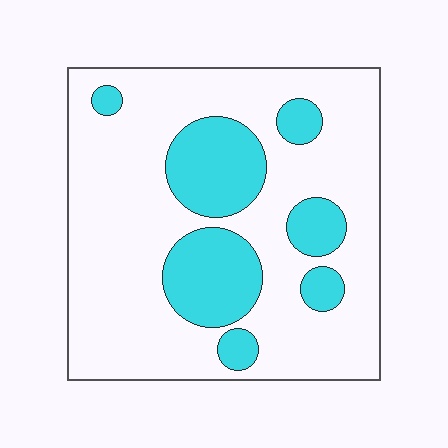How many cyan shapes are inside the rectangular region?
7.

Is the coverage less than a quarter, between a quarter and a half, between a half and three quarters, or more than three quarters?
Less than a quarter.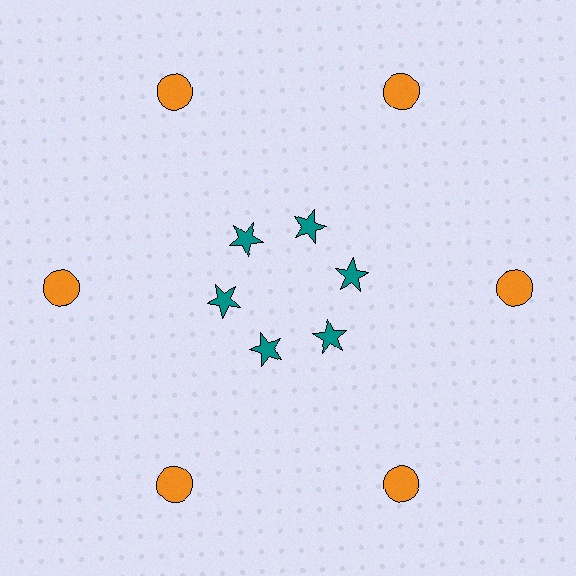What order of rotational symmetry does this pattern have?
This pattern has 6-fold rotational symmetry.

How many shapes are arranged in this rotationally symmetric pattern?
There are 12 shapes, arranged in 6 groups of 2.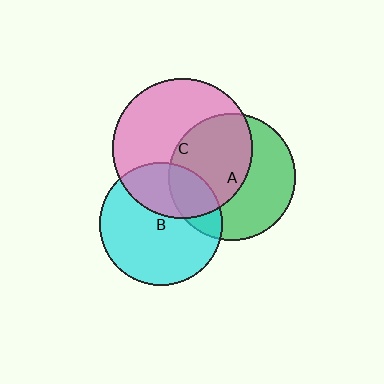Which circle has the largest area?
Circle C (pink).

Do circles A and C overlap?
Yes.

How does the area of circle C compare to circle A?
Approximately 1.2 times.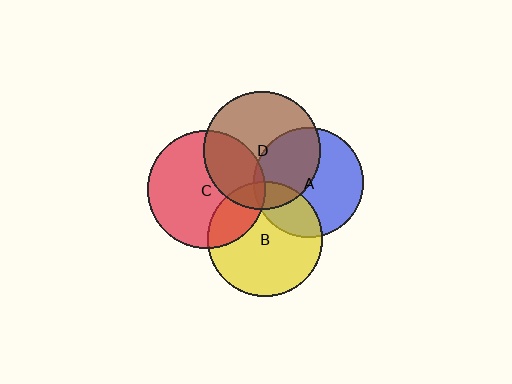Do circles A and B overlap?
Yes.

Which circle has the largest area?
Circle C (red).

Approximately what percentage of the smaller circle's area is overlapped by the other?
Approximately 25%.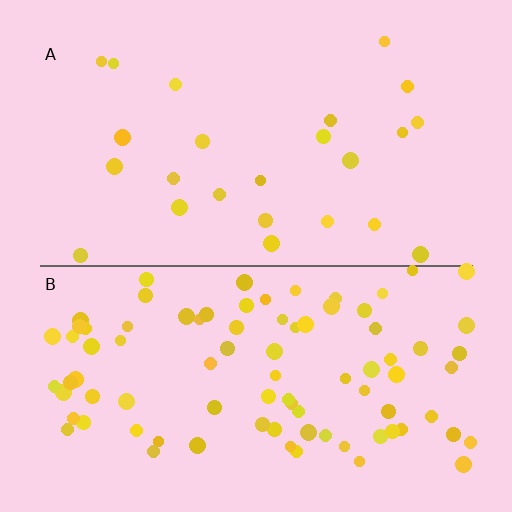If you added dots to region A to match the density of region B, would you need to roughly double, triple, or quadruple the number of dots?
Approximately quadruple.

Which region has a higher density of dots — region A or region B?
B (the bottom).